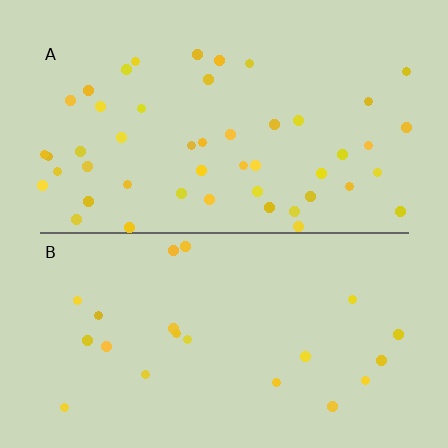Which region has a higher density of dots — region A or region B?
A (the top).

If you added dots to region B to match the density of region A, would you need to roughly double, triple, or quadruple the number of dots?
Approximately double.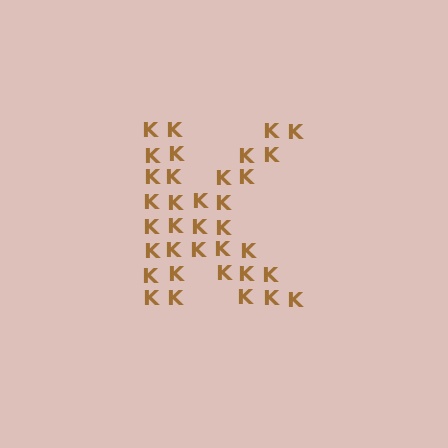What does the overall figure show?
The overall figure shows the letter K.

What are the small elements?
The small elements are letter K's.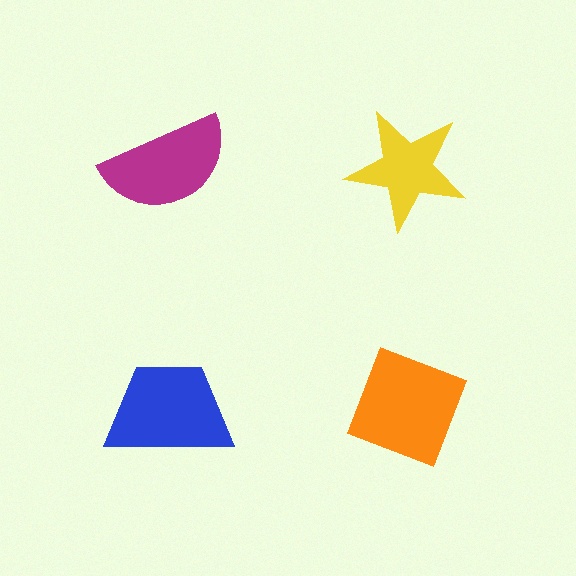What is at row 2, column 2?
An orange diamond.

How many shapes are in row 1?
2 shapes.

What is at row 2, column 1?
A blue trapezoid.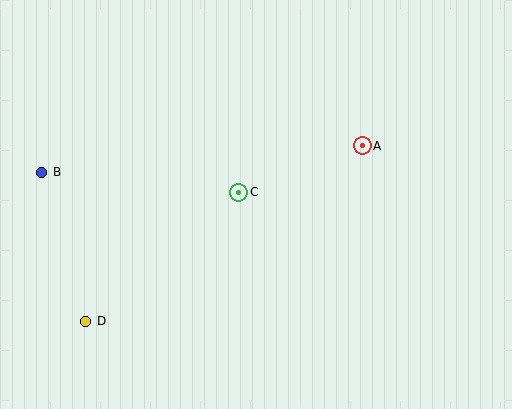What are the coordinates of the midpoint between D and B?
The midpoint between D and B is at (64, 247).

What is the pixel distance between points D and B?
The distance between D and B is 155 pixels.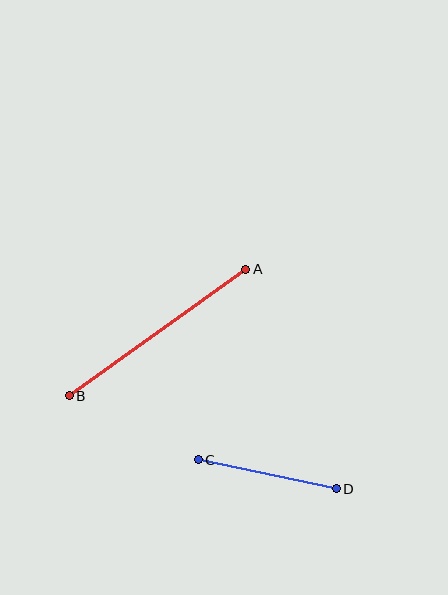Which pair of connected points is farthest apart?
Points A and B are farthest apart.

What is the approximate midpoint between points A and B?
The midpoint is at approximately (157, 333) pixels.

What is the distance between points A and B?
The distance is approximately 217 pixels.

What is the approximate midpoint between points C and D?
The midpoint is at approximately (267, 474) pixels.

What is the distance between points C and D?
The distance is approximately 141 pixels.